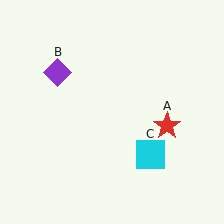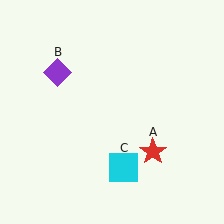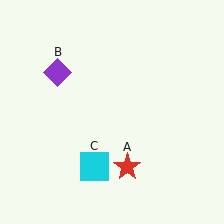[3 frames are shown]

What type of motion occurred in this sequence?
The red star (object A), cyan square (object C) rotated clockwise around the center of the scene.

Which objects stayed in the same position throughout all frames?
Purple diamond (object B) remained stationary.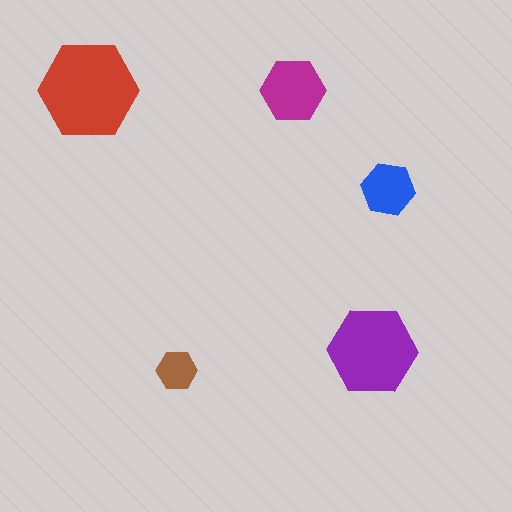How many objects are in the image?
There are 5 objects in the image.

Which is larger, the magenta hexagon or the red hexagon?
The red one.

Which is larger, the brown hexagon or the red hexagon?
The red one.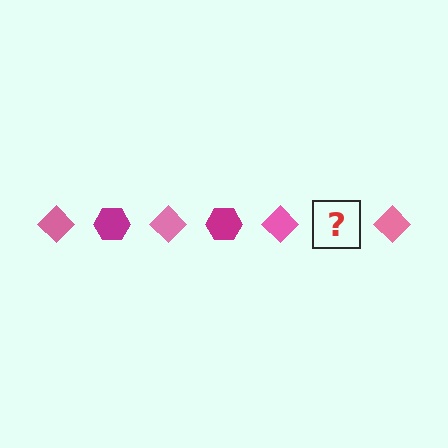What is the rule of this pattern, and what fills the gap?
The rule is that the pattern alternates between pink diamond and magenta hexagon. The gap should be filled with a magenta hexagon.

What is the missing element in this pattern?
The missing element is a magenta hexagon.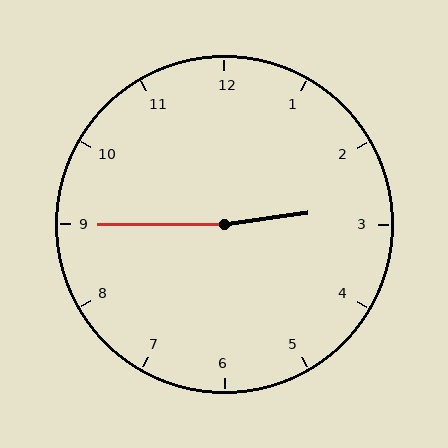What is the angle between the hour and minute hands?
Approximately 172 degrees.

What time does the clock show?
2:45.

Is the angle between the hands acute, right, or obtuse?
It is obtuse.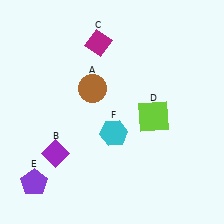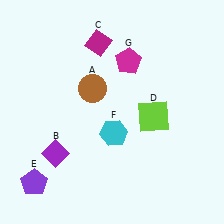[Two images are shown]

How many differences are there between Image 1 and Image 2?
There is 1 difference between the two images.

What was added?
A magenta pentagon (G) was added in Image 2.